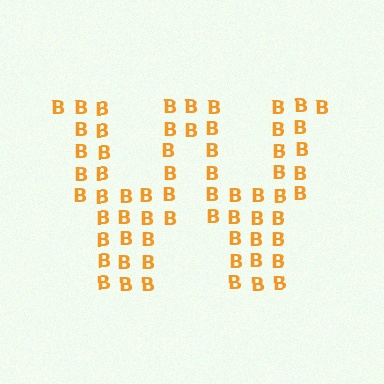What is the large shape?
The large shape is the letter W.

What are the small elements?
The small elements are letter B's.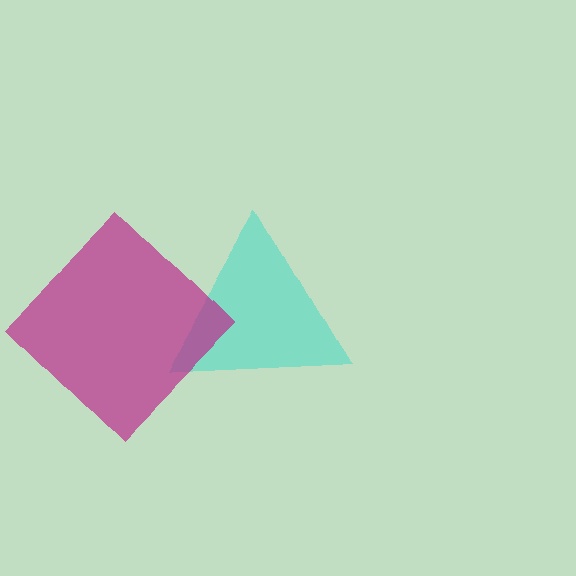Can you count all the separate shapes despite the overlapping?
Yes, there are 2 separate shapes.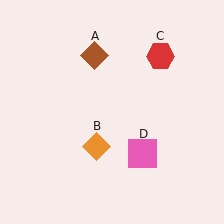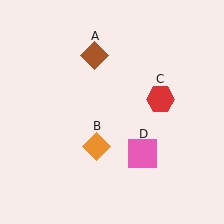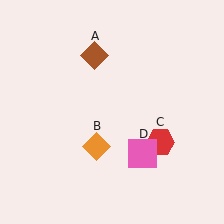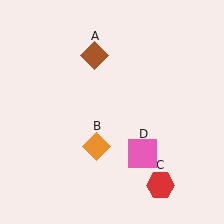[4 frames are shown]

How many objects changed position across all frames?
1 object changed position: red hexagon (object C).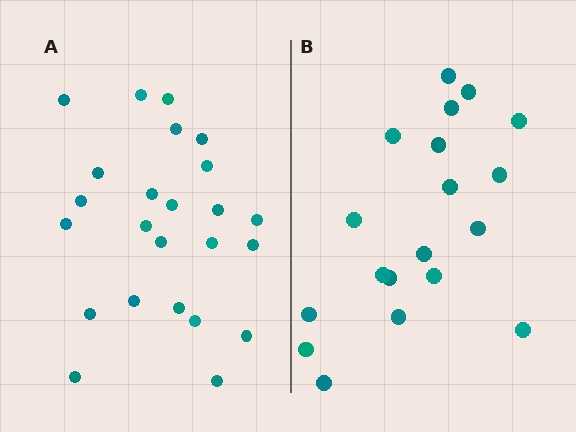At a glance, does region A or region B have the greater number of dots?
Region A (the left region) has more dots.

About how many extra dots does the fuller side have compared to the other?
Region A has about 5 more dots than region B.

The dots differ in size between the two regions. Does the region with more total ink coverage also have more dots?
No. Region B has more total ink coverage because its dots are larger, but region A actually contains more individual dots. Total area can be misleading — the number of items is what matters here.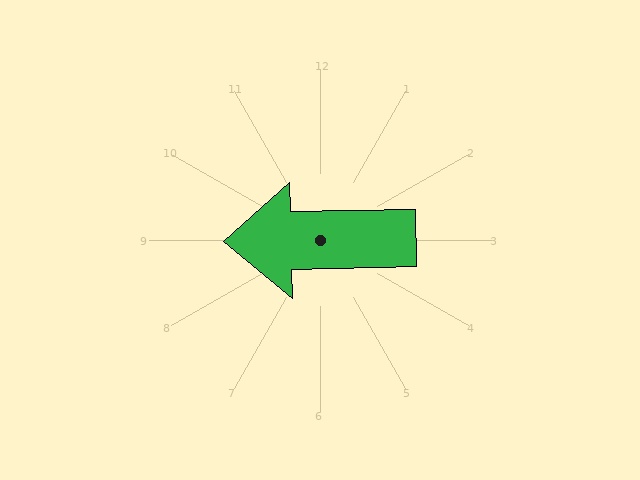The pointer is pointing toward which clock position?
Roughly 9 o'clock.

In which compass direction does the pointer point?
West.